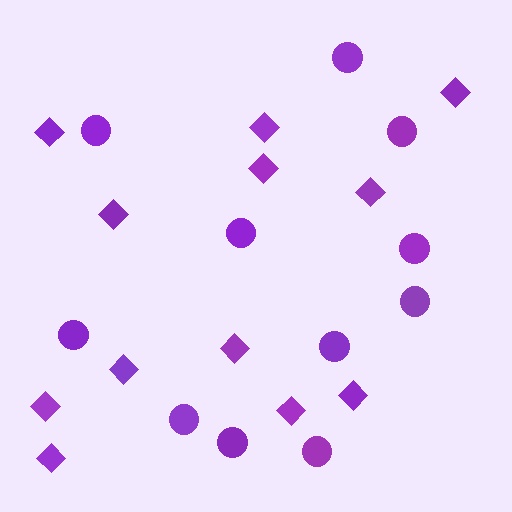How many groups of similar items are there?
There are 2 groups: one group of circles (11) and one group of diamonds (12).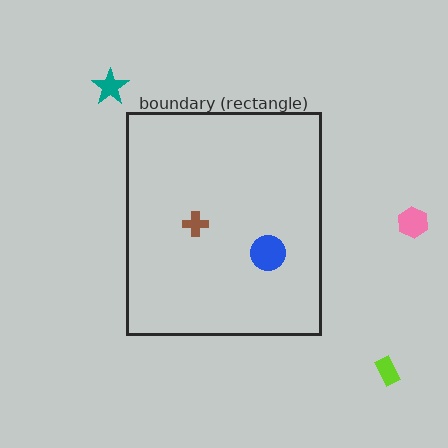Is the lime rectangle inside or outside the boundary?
Outside.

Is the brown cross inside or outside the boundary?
Inside.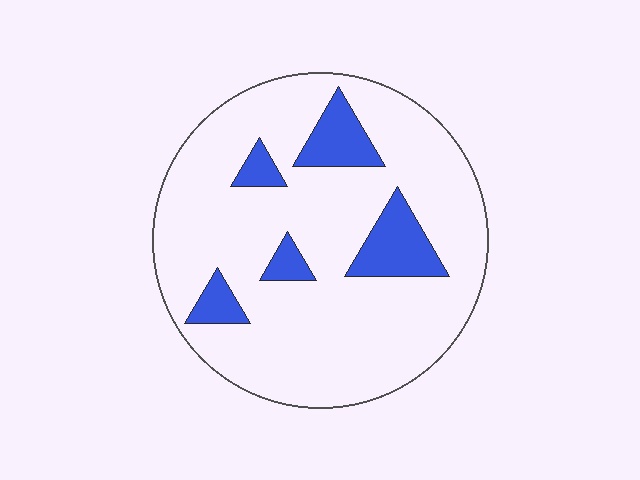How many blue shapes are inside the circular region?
5.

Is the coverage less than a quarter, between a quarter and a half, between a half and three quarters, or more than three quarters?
Less than a quarter.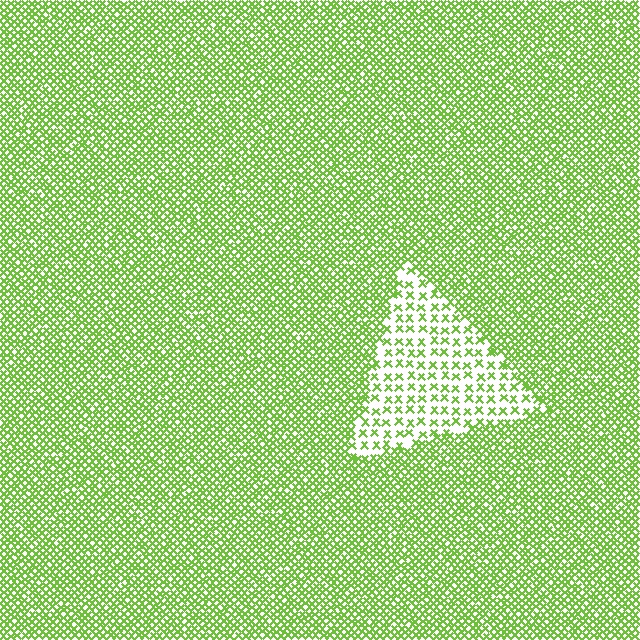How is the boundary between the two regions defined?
The boundary is defined by a change in element density (approximately 2.6x ratio). All elements are the same color, size, and shape.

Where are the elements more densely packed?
The elements are more densely packed outside the triangle boundary.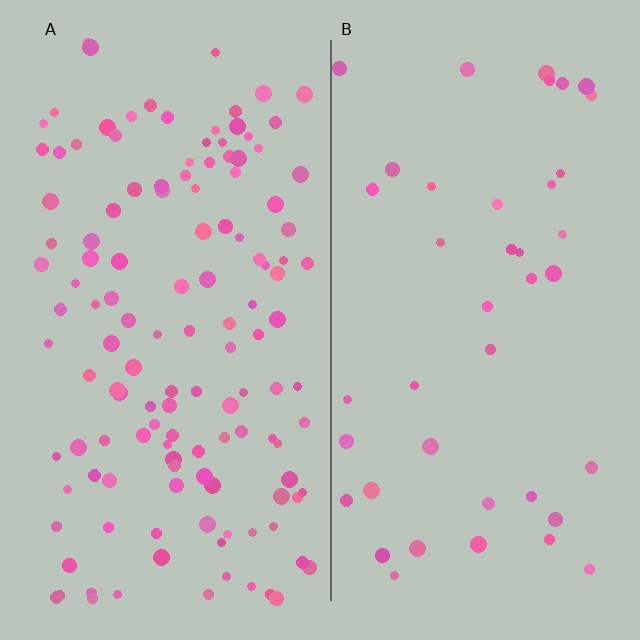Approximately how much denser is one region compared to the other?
Approximately 3.2× — region A over region B.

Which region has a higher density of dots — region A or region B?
A (the left).